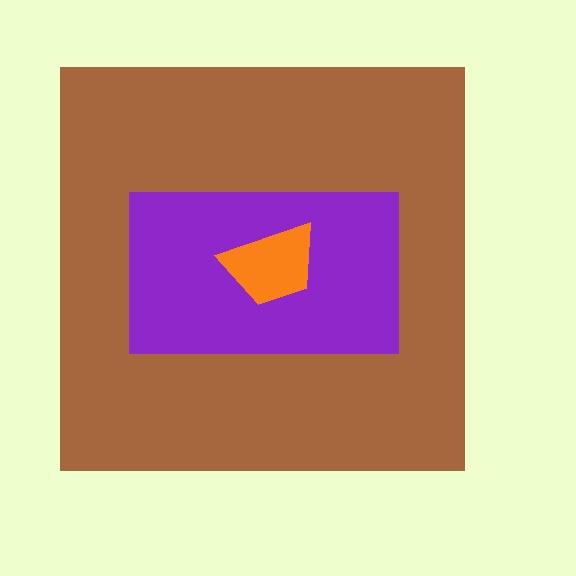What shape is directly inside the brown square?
The purple rectangle.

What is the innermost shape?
The orange trapezoid.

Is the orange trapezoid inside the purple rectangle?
Yes.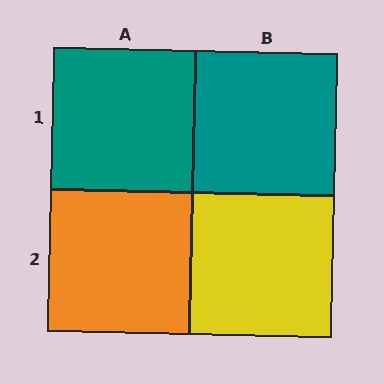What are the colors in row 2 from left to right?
Orange, yellow.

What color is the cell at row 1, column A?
Teal.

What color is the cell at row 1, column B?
Teal.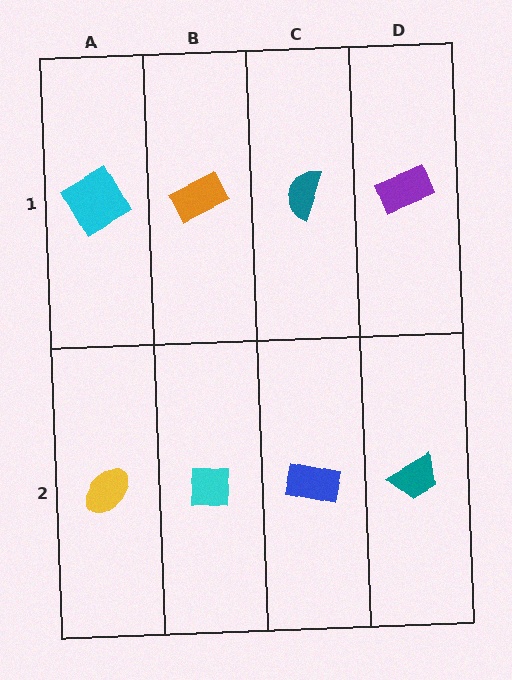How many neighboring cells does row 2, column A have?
2.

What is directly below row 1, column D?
A teal trapezoid.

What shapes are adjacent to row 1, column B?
A cyan square (row 2, column B), a cyan diamond (row 1, column A), a teal semicircle (row 1, column C).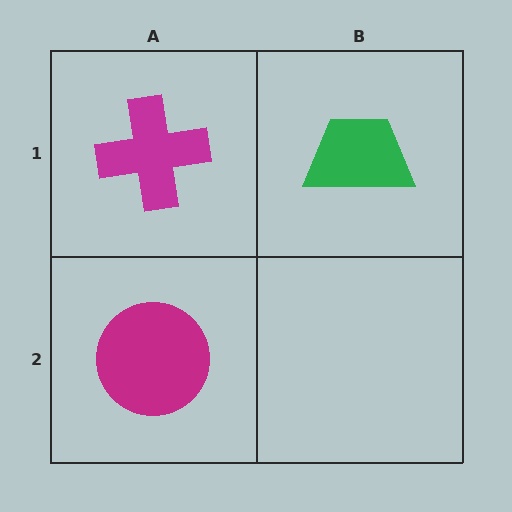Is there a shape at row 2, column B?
No, that cell is empty.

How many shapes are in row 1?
2 shapes.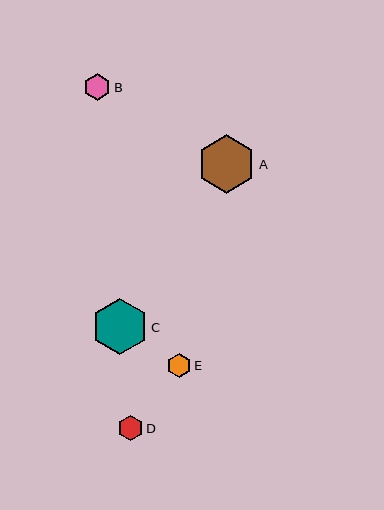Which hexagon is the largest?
Hexagon A is the largest with a size of approximately 59 pixels.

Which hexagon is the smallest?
Hexagon E is the smallest with a size of approximately 24 pixels.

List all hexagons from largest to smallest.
From largest to smallest: A, C, B, D, E.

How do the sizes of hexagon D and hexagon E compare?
Hexagon D and hexagon E are approximately the same size.